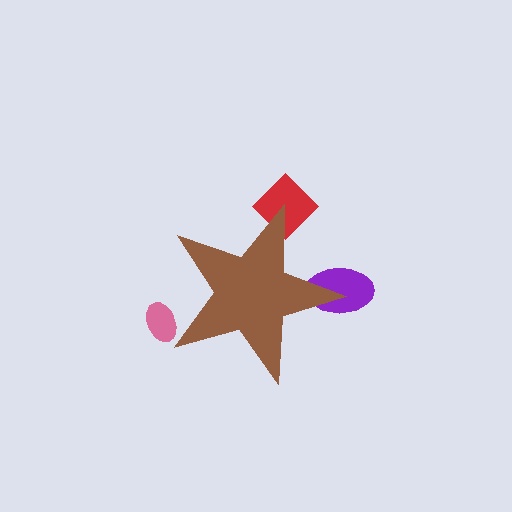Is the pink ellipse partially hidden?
Yes, the pink ellipse is partially hidden behind the brown star.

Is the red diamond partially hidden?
Yes, the red diamond is partially hidden behind the brown star.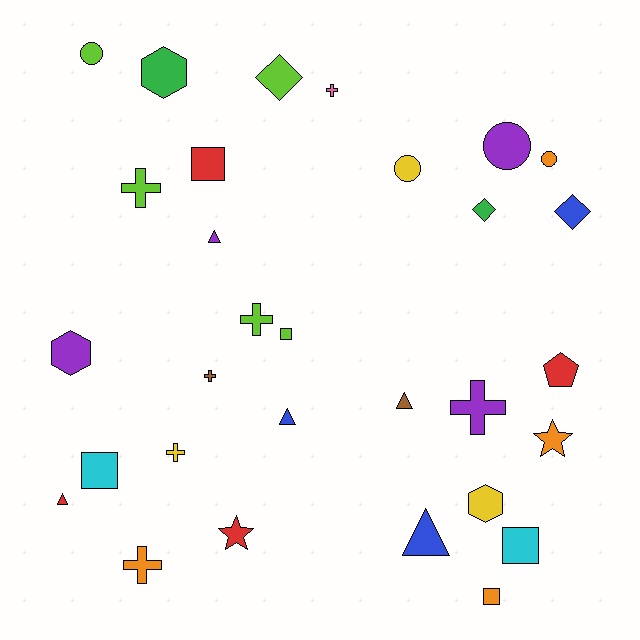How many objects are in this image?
There are 30 objects.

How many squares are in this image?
There are 5 squares.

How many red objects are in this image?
There are 4 red objects.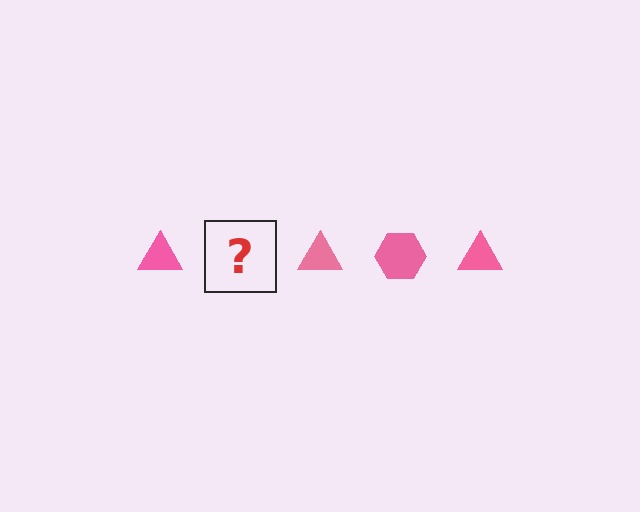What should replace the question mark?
The question mark should be replaced with a pink hexagon.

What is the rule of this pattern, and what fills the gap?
The rule is that the pattern cycles through triangle, hexagon shapes in pink. The gap should be filled with a pink hexagon.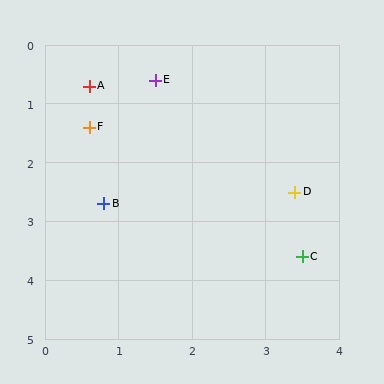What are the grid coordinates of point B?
Point B is at approximately (0.8, 2.7).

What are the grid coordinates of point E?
Point E is at approximately (1.5, 0.6).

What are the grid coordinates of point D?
Point D is at approximately (3.4, 2.5).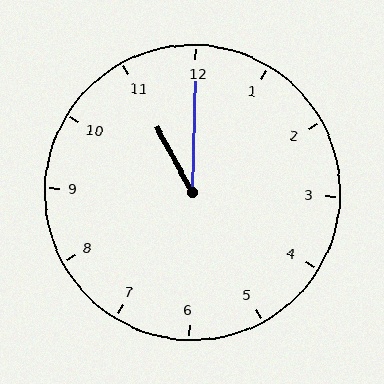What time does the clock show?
11:00.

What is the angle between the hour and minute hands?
Approximately 30 degrees.